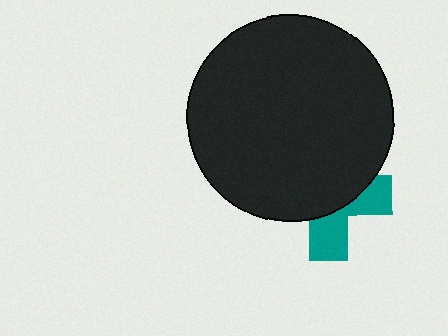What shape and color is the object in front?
The object in front is a black circle.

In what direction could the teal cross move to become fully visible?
The teal cross could move down. That would shift it out from behind the black circle entirely.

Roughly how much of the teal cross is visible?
A small part of it is visible (roughly 36%).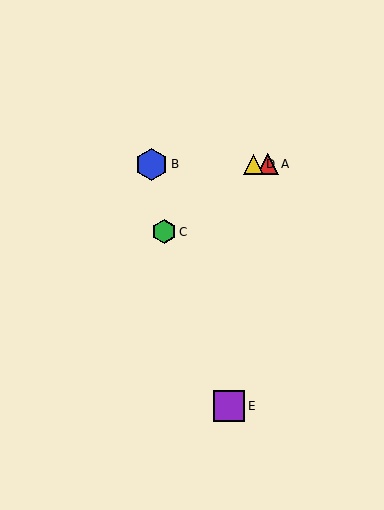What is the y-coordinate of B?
Object B is at y≈164.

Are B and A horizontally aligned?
Yes, both are at y≈164.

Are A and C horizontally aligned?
No, A is at y≈164 and C is at y≈232.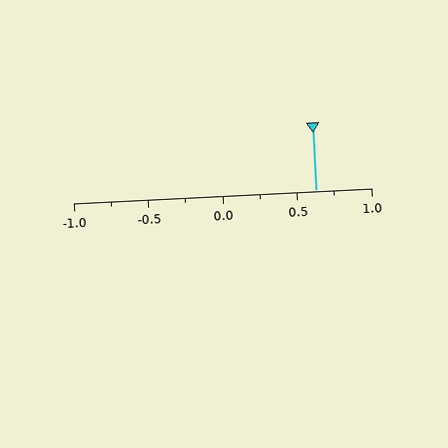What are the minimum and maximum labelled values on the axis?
The axis runs from -1.0 to 1.0.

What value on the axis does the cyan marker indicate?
The marker indicates approximately 0.62.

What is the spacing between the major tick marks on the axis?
The major ticks are spaced 0.5 apart.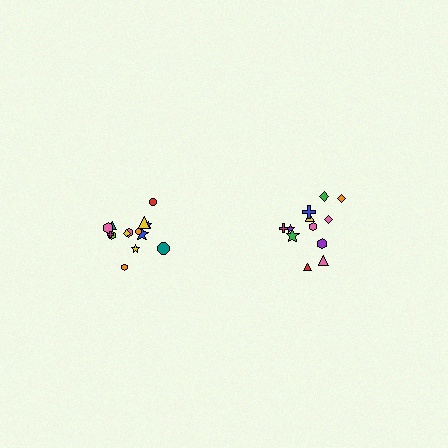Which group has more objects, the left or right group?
The left group.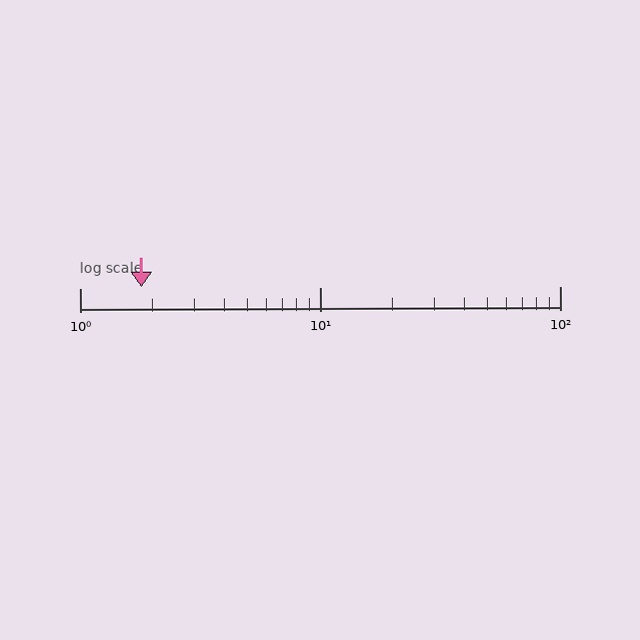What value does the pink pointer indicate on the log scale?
The pointer indicates approximately 1.8.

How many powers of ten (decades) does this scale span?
The scale spans 2 decades, from 1 to 100.